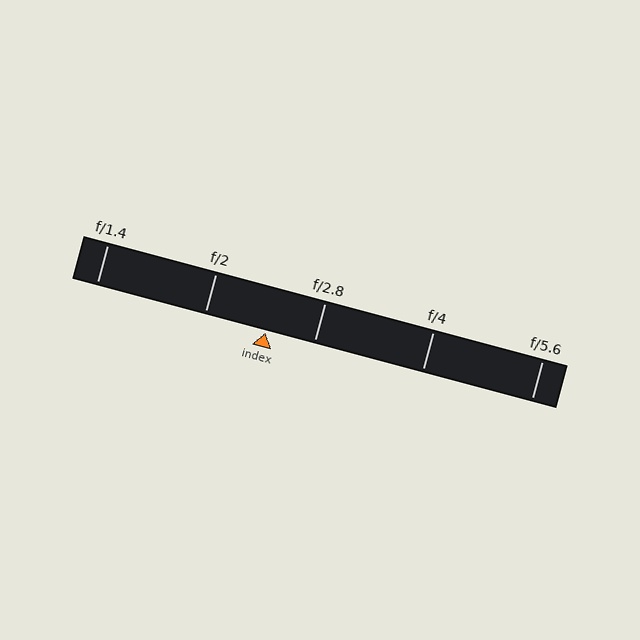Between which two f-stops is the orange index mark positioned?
The index mark is between f/2 and f/2.8.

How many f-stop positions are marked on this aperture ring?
There are 5 f-stop positions marked.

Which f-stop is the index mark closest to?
The index mark is closest to f/2.8.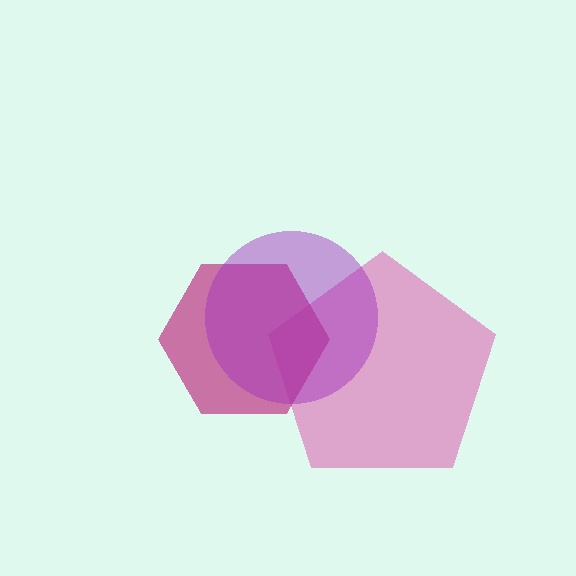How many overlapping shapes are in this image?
There are 3 overlapping shapes in the image.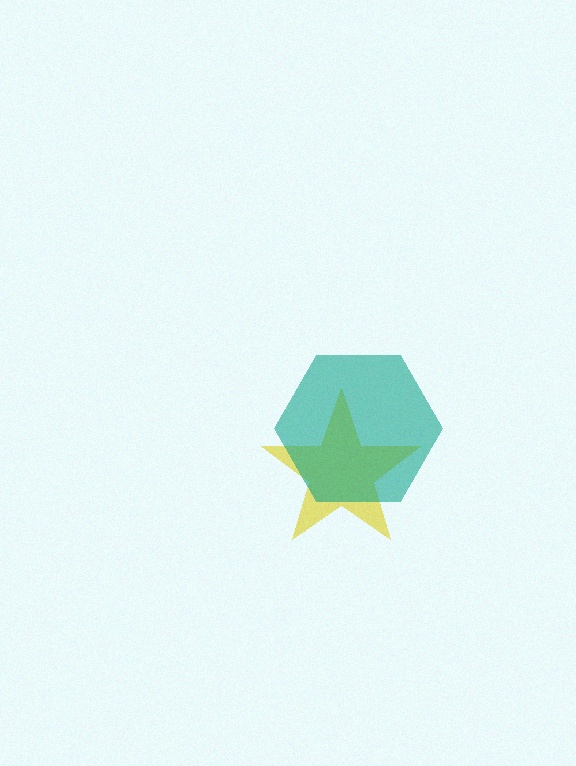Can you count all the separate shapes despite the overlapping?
Yes, there are 2 separate shapes.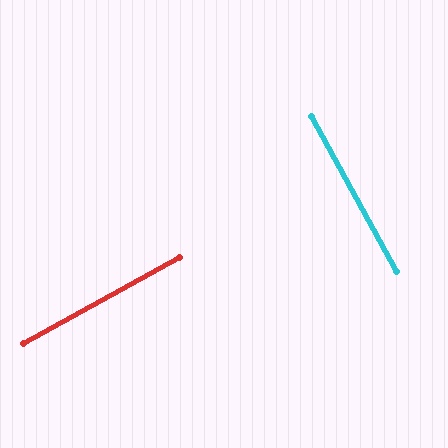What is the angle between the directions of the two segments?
Approximately 90 degrees.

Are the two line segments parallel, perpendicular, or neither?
Perpendicular — they meet at approximately 90°.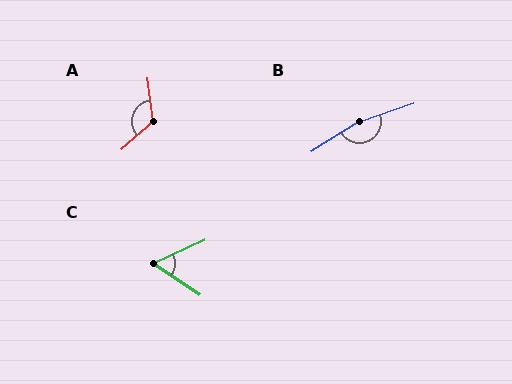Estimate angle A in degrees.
Approximately 123 degrees.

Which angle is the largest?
B, at approximately 166 degrees.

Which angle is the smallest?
C, at approximately 59 degrees.